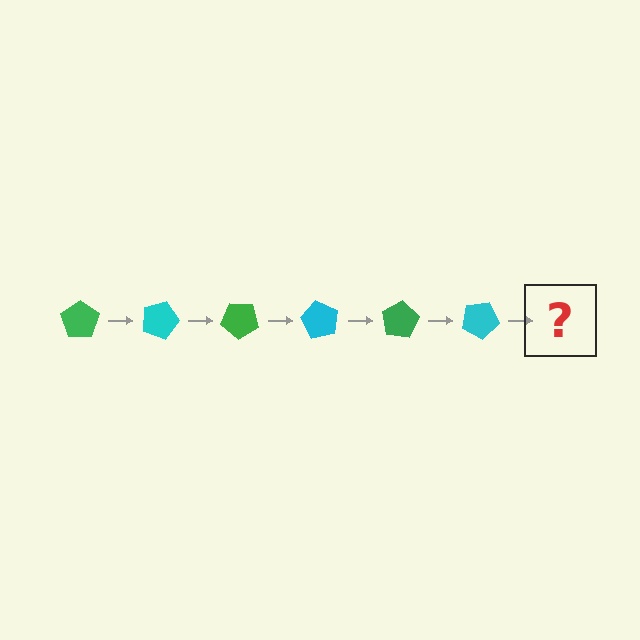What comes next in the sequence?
The next element should be a green pentagon, rotated 120 degrees from the start.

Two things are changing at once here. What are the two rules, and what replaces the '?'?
The two rules are that it rotates 20 degrees each step and the color cycles through green and cyan. The '?' should be a green pentagon, rotated 120 degrees from the start.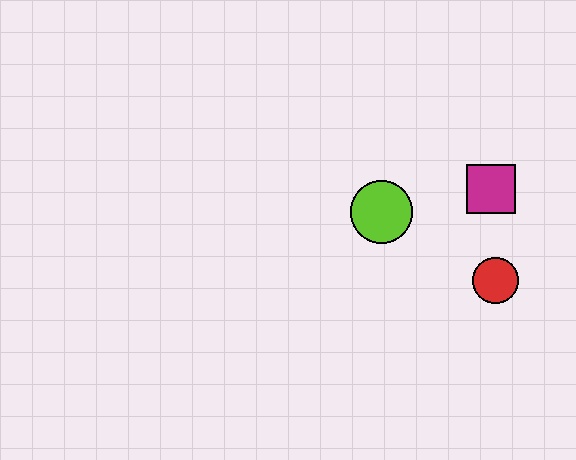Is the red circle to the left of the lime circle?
No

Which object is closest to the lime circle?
The magenta square is closest to the lime circle.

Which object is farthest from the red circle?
The lime circle is farthest from the red circle.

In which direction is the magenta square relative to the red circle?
The magenta square is above the red circle.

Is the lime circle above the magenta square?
No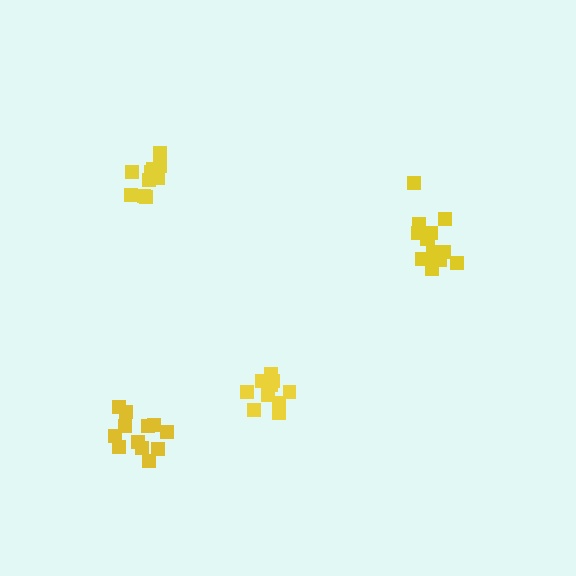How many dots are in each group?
Group 1: 14 dots, Group 2: 10 dots, Group 3: 10 dots, Group 4: 12 dots (46 total).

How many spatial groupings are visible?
There are 4 spatial groupings.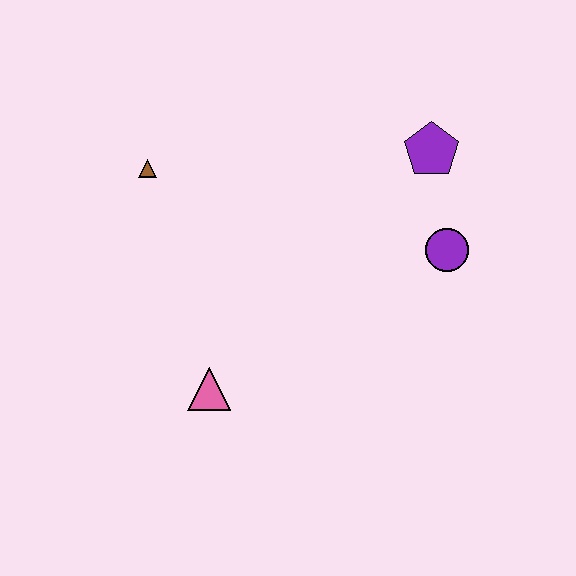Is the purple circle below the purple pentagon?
Yes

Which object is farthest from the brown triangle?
The purple circle is farthest from the brown triangle.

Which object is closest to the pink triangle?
The brown triangle is closest to the pink triangle.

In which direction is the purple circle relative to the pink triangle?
The purple circle is to the right of the pink triangle.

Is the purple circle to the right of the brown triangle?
Yes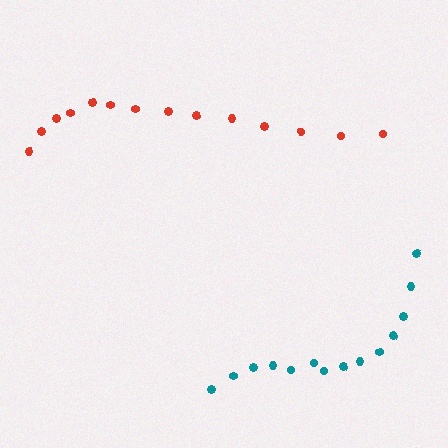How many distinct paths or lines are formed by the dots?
There are 2 distinct paths.